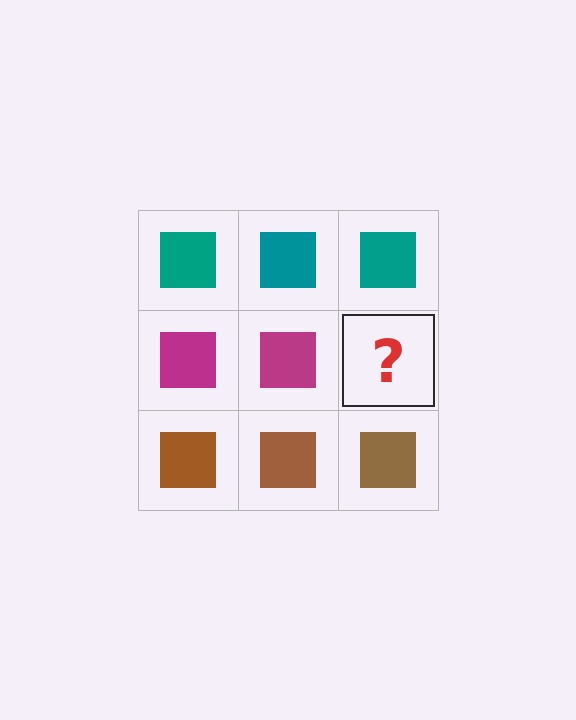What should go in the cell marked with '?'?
The missing cell should contain a magenta square.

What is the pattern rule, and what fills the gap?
The rule is that each row has a consistent color. The gap should be filled with a magenta square.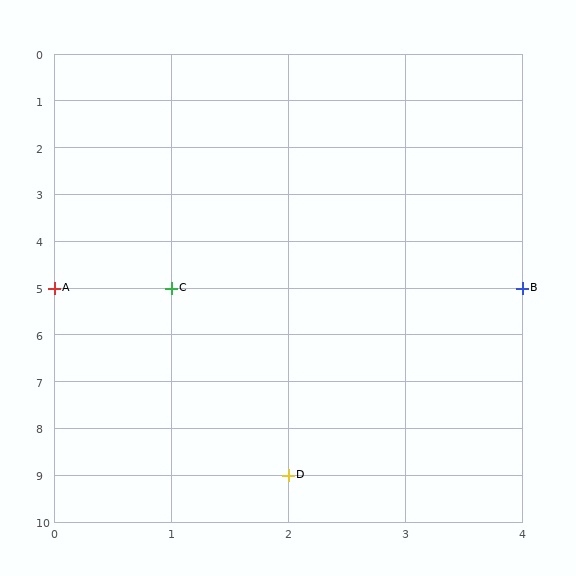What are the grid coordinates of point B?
Point B is at grid coordinates (4, 5).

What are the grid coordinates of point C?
Point C is at grid coordinates (1, 5).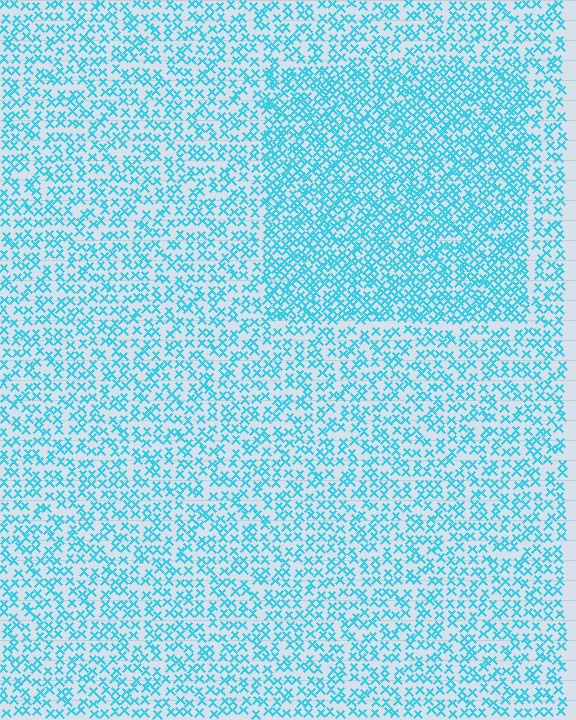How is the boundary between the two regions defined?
The boundary is defined by a change in element density (approximately 1.7x ratio). All elements are the same color, size, and shape.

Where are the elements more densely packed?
The elements are more densely packed inside the rectangle boundary.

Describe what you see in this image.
The image contains small cyan elements arranged at two different densities. A rectangle-shaped region is visible where the elements are more densely packed than the surrounding area.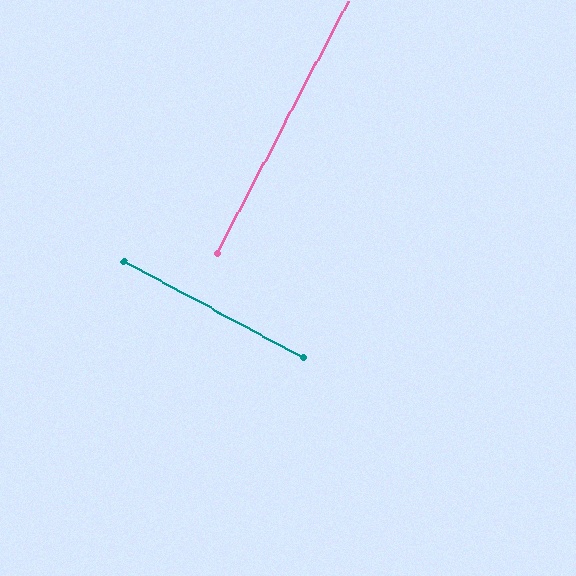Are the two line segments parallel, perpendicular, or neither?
Perpendicular — they meet at approximately 89°.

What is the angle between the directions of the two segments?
Approximately 89 degrees.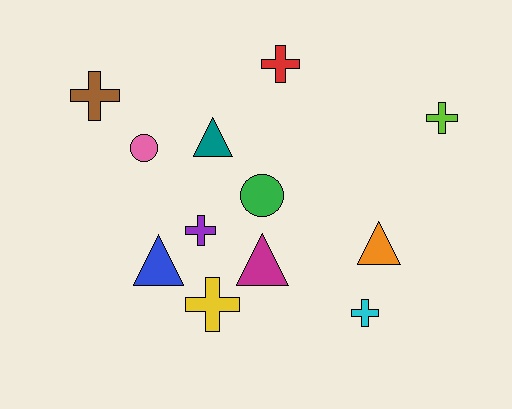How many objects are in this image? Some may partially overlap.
There are 12 objects.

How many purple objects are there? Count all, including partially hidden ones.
There is 1 purple object.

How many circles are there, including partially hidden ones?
There are 2 circles.